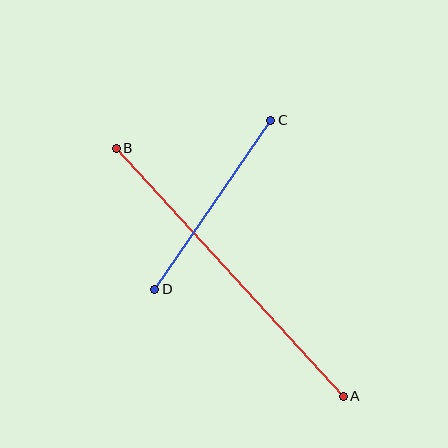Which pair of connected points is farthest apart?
Points A and B are farthest apart.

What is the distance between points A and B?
The distance is approximately 336 pixels.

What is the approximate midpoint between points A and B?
The midpoint is at approximately (230, 272) pixels.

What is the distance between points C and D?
The distance is approximately 205 pixels.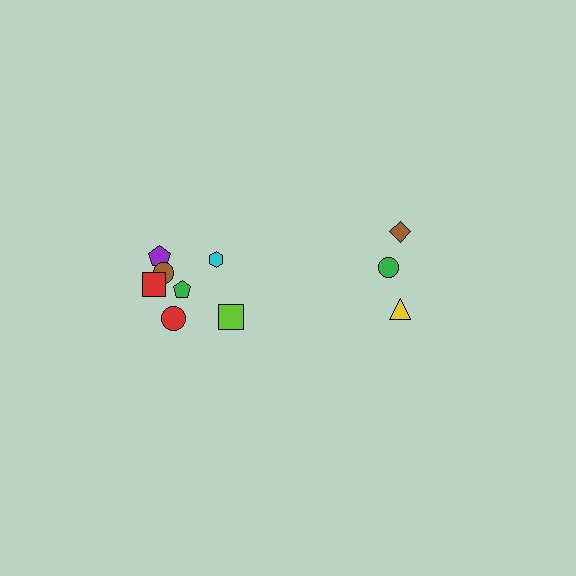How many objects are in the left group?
There are 7 objects.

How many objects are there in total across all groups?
There are 10 objects.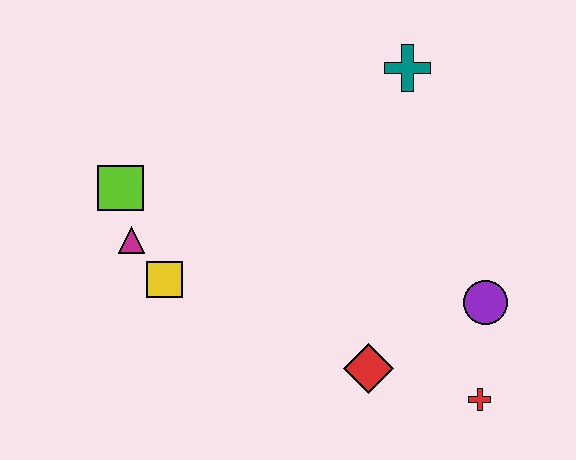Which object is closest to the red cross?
The purple circle is closest to the red cross.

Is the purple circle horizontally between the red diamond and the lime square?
No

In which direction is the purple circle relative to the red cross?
The purple circle is above the red cross.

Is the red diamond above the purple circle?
No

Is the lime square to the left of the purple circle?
Yes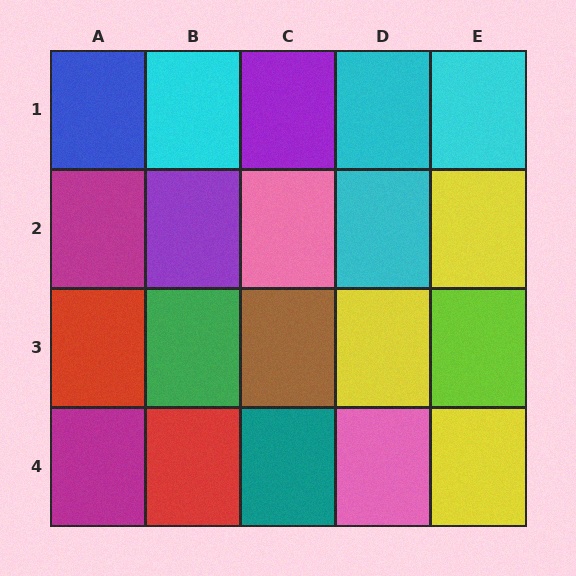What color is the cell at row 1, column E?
Cyan.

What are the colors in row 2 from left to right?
Magenta, purple, pink, cyan, yellow.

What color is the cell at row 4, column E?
Yellow.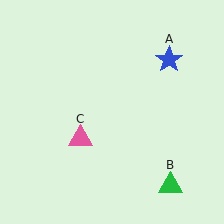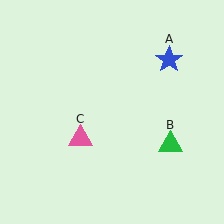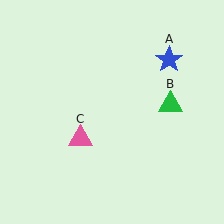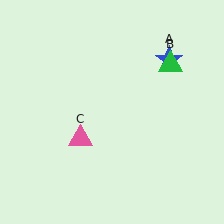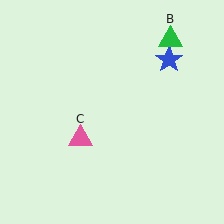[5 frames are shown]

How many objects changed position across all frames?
1 object changed position: green triangle (object B).